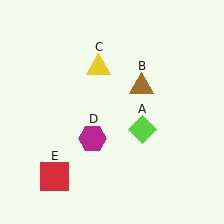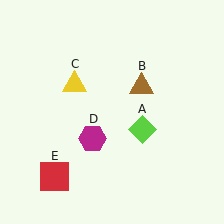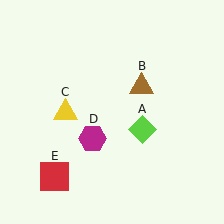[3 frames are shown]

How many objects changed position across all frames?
1 object changed position: yellow triangle (object C).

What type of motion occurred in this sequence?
The yellow triangle (object C) rotated counterclockwise around the center of the scene.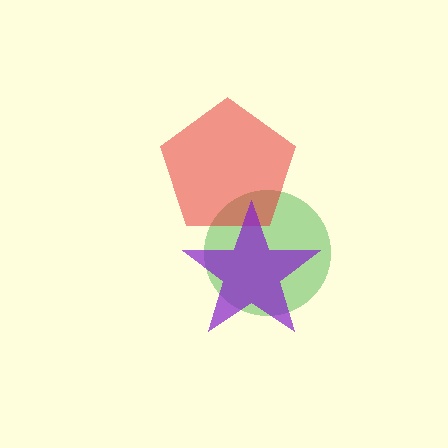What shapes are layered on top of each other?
The layered shapes are: a green circle, a red pentagon, a purple star.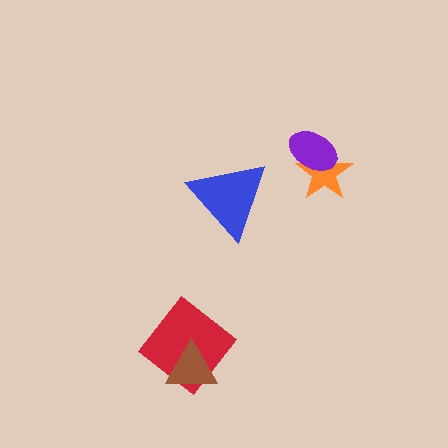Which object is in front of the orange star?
The purple ellipse is in front of the orange star.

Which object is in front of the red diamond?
The brown triangle is in front of the red diamond.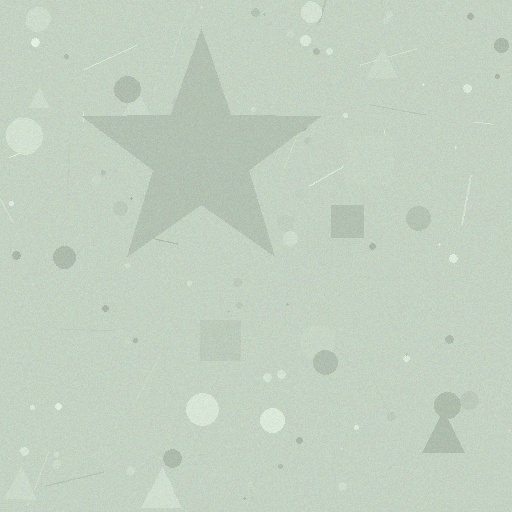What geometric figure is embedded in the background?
A star is embedded in the background.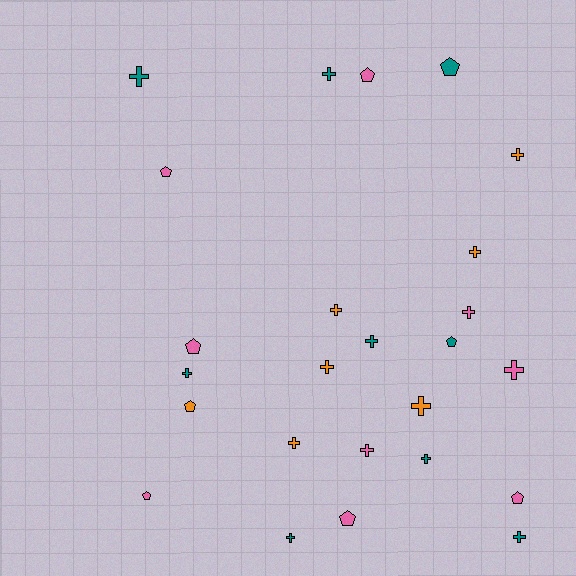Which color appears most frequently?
Pink, with 9 objects.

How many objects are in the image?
There are 25 objects.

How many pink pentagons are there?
There are 6 pink pentagons.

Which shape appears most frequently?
Cross, with 16 objects.